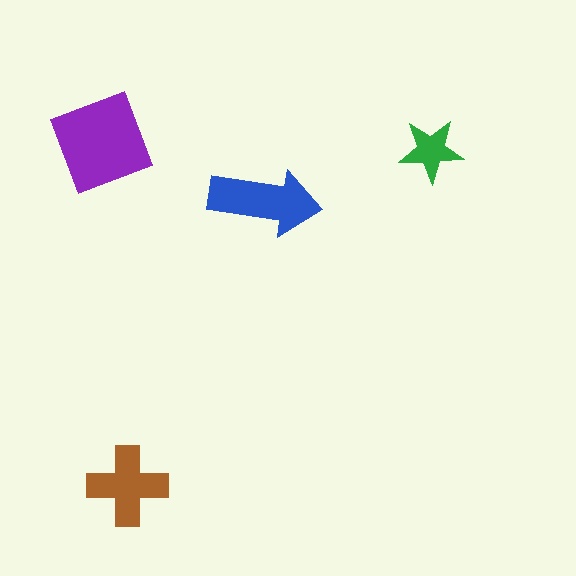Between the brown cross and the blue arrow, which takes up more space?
The blue arrow.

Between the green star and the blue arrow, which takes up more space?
The blue arrow.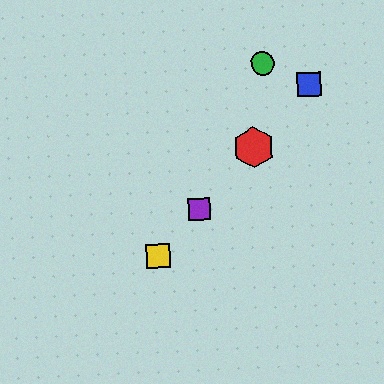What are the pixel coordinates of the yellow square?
The yellow square is at (158, 256).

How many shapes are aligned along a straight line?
4 shapes (the red hexagon, the blue square, the yellow square, the purple square) are aligned along a straight line.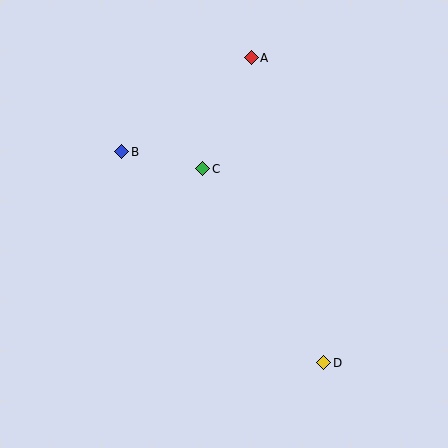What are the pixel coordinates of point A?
Point A is at (251, 58).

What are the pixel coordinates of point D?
Point D is at (324, 363).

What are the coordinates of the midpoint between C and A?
The midpoint between C and A is at (227, 113).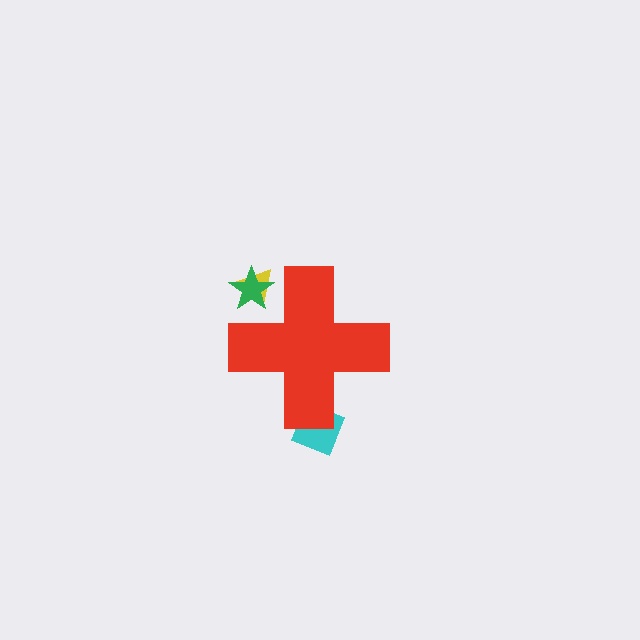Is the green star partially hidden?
Yes, the green star is partially hidden behind the red cross.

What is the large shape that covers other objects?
A red cross.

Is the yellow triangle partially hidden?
Yes, the yellow triangle is partially hidden behind the red cross.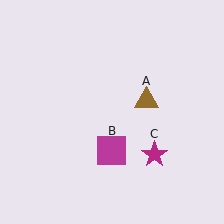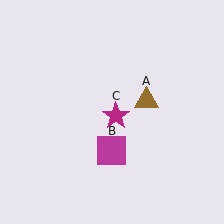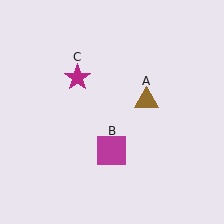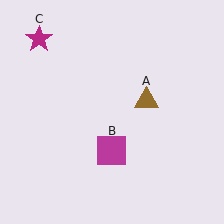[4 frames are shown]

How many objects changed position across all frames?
1 object changed position: magenta star (object C).